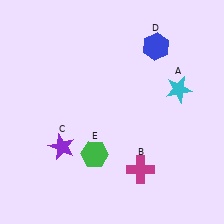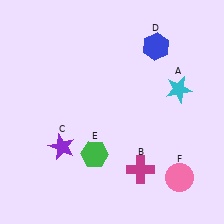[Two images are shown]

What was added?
A pink circle (F) was added in Image 2.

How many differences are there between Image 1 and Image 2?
There is 1 difference between the two images.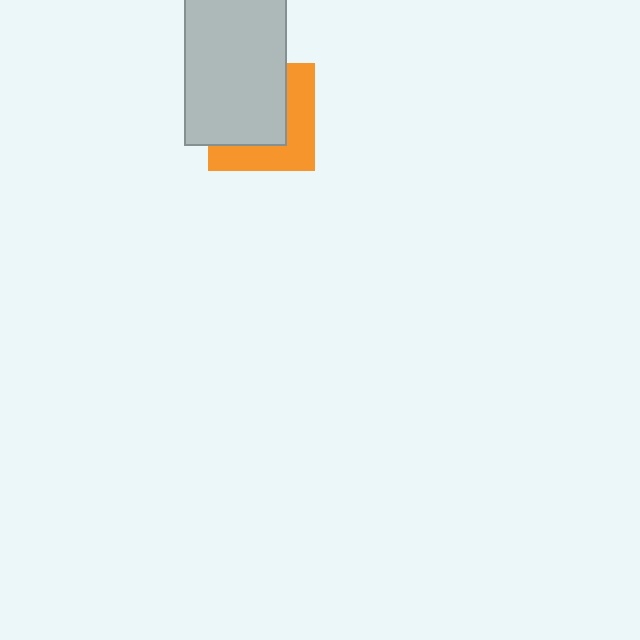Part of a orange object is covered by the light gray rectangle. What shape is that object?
It is a square.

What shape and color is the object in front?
The object in front is a light gray rectangle.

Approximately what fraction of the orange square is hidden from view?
Roughly 56% of the orange square is hidden behind the light gray rectangle.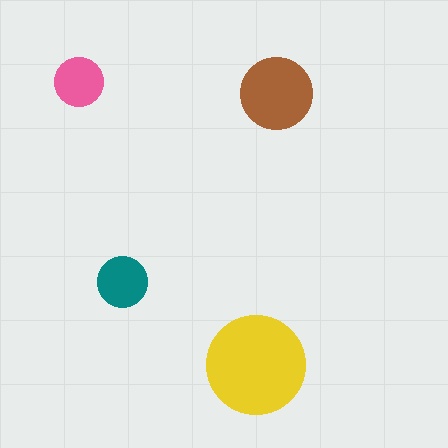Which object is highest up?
The pink circle is topmost.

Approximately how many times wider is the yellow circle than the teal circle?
About 2 times wider.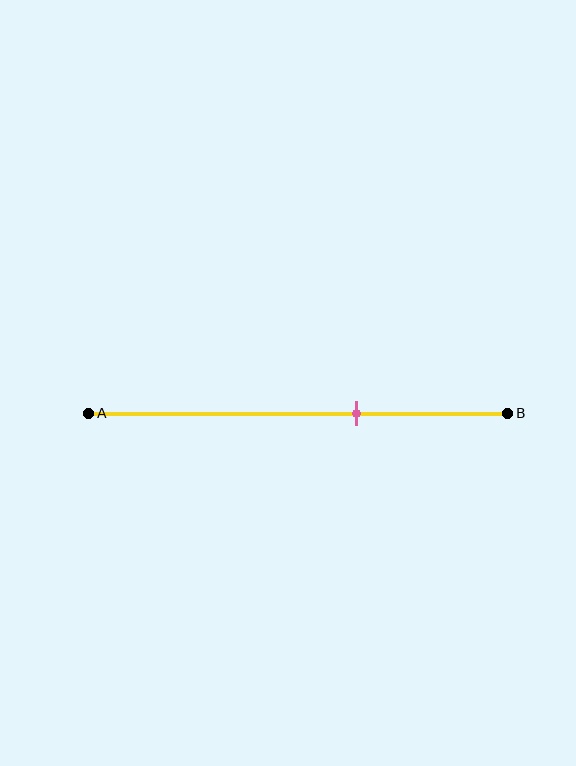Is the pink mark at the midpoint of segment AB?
No, the mark is at about 65% from A, not at the 50% midpoint.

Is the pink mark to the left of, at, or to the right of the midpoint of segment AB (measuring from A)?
The pink mark is to the right of the midpoint of segment AB.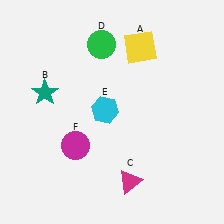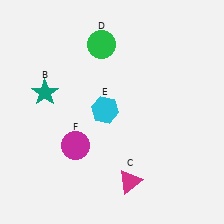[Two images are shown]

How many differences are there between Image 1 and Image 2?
There is 1 difference between the two images.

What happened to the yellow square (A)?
The yellow square (A) was removed in Image 2. It was in the top-right area of Image 1.